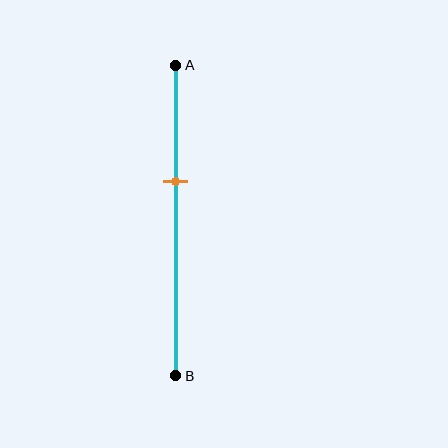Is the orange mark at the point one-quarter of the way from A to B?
No, the mark is at about 40% from A, not at the 25% one-quarter point.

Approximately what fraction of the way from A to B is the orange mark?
The orange mark is approximately 40% of the way from A to B.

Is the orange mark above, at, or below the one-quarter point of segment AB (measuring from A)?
The orange mark is below the one-quarter point of segment AB.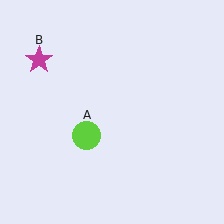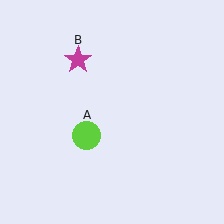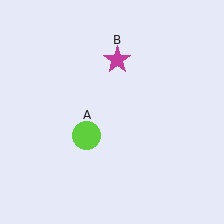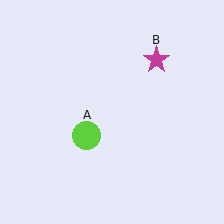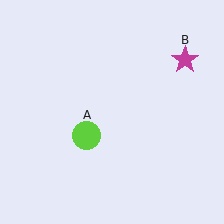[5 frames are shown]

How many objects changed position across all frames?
1 object changed position: magenta star (object B).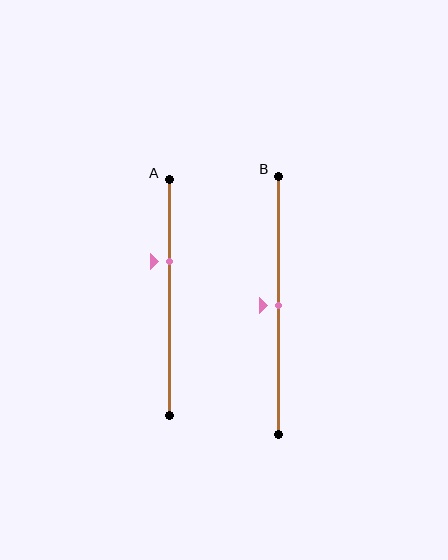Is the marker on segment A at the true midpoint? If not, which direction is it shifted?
No, the marker on segment A is shifted upward by about 15% of the segment length.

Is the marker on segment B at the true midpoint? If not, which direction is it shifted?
Yes, the marker on segment B is at the true midpoint.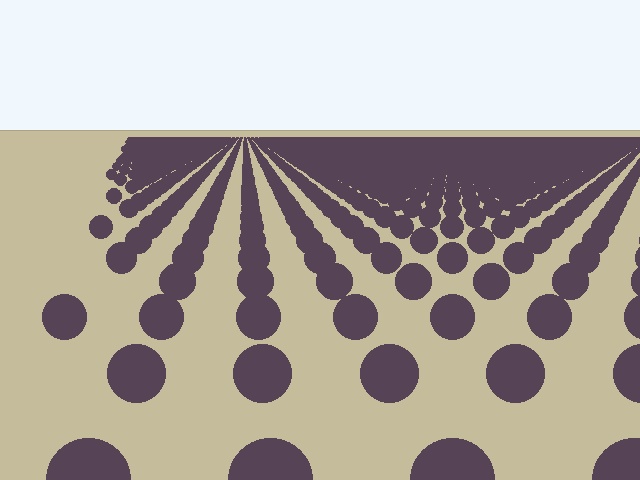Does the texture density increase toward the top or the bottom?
Density increases toward the top.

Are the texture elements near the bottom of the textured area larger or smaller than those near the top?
Larger. Near the bottom, elements are closer to the viewer and appear at a bigger on-screen size.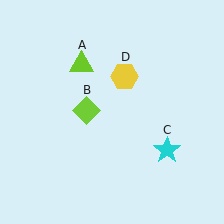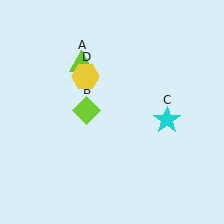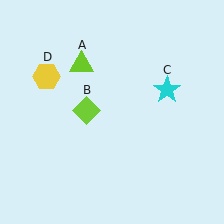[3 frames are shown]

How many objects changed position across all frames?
2 objects changed position: cyan star (object C), yellow hexagon (object D).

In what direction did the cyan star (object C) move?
The cyan star (object C) moved up.